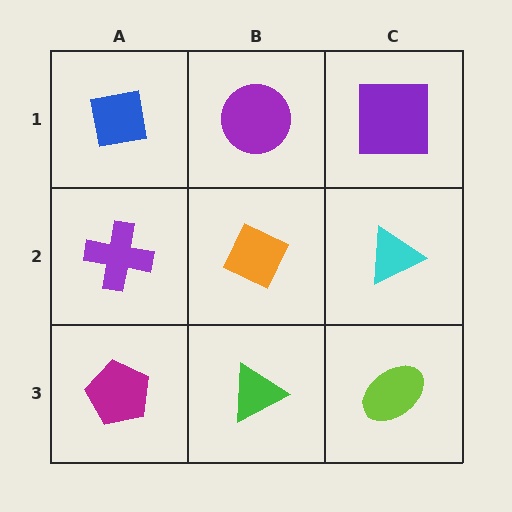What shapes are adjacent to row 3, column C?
A cyan triangle (row 2, column C), a green triangle (row 3, column B).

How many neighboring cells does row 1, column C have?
2.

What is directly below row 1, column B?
An orange diamond.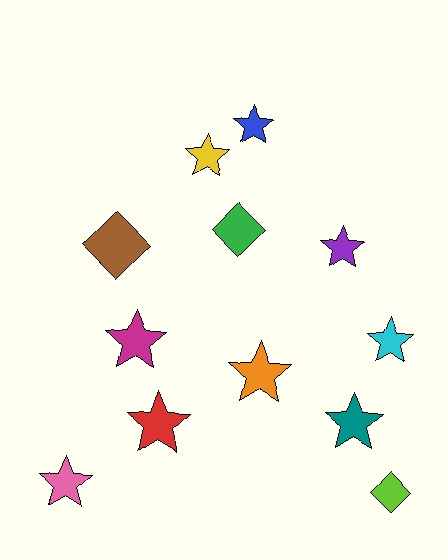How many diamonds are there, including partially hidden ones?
There are 3 diamonds.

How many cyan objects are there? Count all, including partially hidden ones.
There is 1 cyan object.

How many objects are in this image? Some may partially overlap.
There are 12 objects.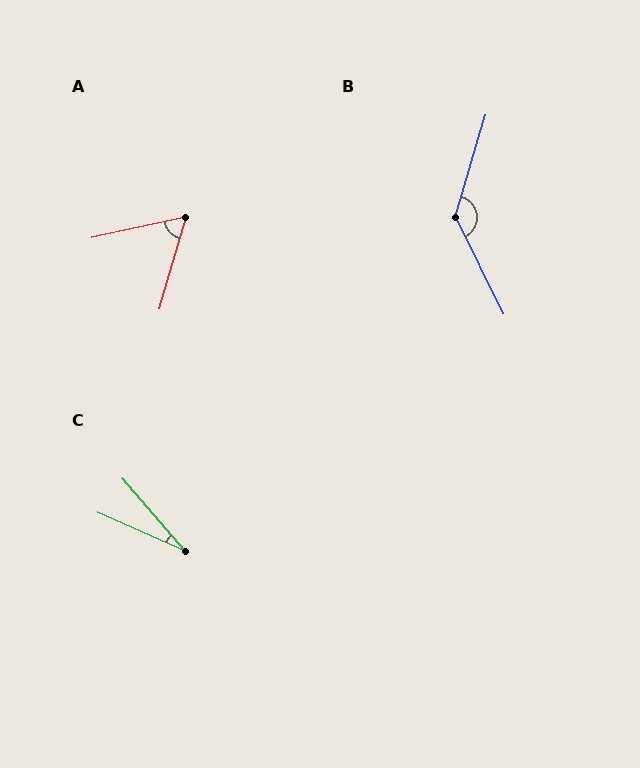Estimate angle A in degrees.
Approximately 61 degrees.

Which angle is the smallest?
C, at approximately 25 degrees.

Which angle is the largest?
B, at approximately 137 degrees.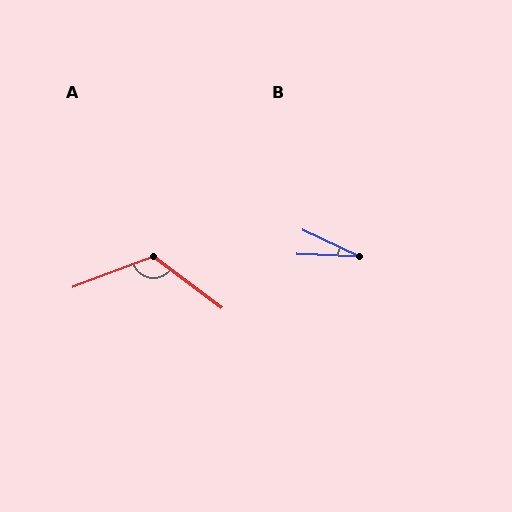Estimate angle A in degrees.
Approximately 122 degrees.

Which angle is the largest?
A, at approximately 122 degrees.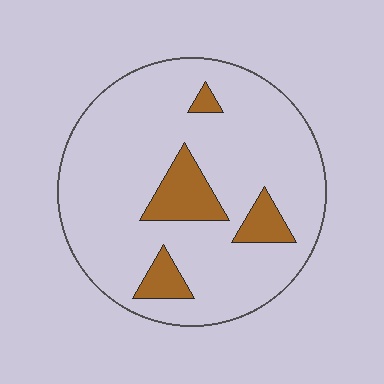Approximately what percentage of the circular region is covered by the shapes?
Approximately 15%.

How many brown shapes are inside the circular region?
4.